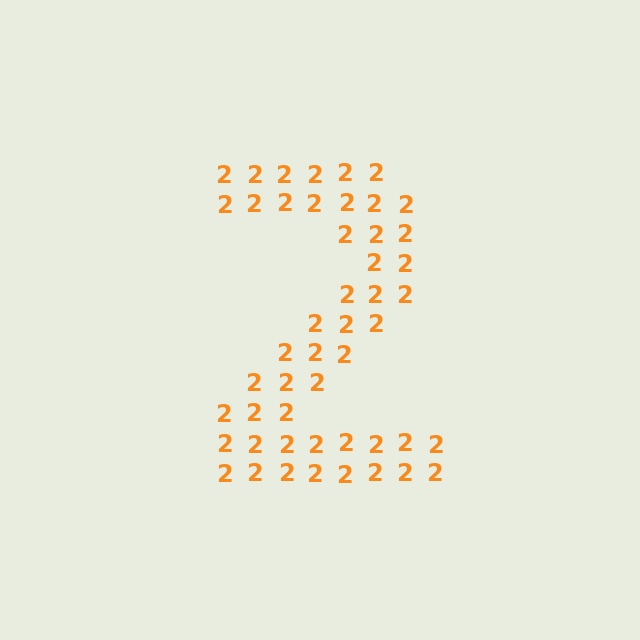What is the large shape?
The large shape is the digit 2.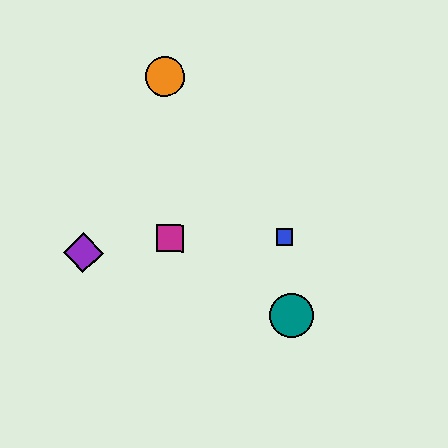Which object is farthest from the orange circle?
The teal circle is farthest from the orange circle.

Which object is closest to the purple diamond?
The magenta square is closest to the purple diamond.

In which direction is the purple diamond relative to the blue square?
The purple diamond is to the left of the blue square.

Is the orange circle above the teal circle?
Yes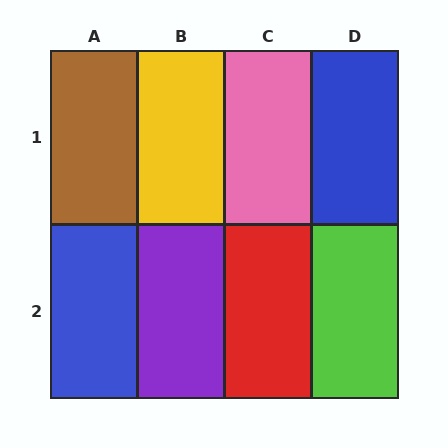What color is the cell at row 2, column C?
Red.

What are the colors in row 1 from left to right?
Brown, yellow, pink, blue.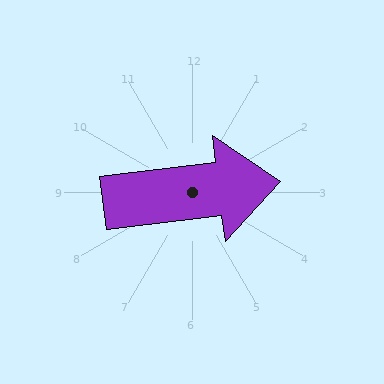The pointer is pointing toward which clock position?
Roughly 3 o'clock.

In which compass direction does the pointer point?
East.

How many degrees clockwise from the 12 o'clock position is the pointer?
Approximately 83 degrees.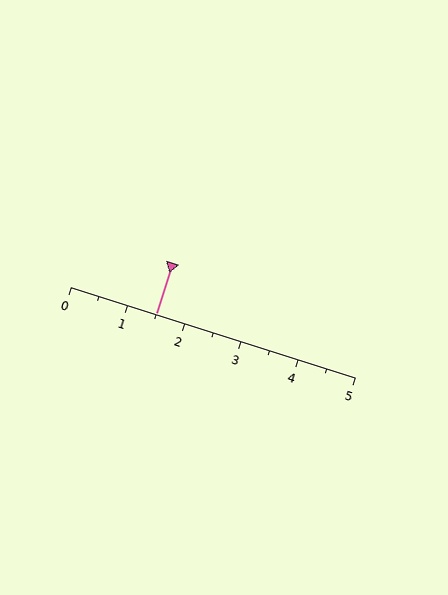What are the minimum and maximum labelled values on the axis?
The axis runs from 0 to 5.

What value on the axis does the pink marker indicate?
The marker indicates approximately 1.5.